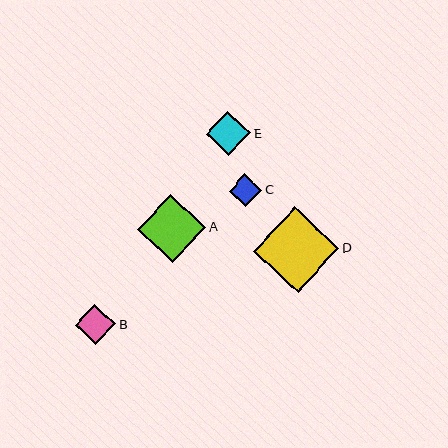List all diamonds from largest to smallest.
From largest to smallest: D, A, E, B, C.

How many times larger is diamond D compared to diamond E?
Diamond D is approximately 2.0 times the size of diamond E.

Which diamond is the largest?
Diamond D is the largest with a size of approximately 85 pixels.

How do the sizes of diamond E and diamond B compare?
Diamond E and diamond B are approximately the same size.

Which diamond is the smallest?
Diamond C is the smallest with a size of approximately 33 pixels.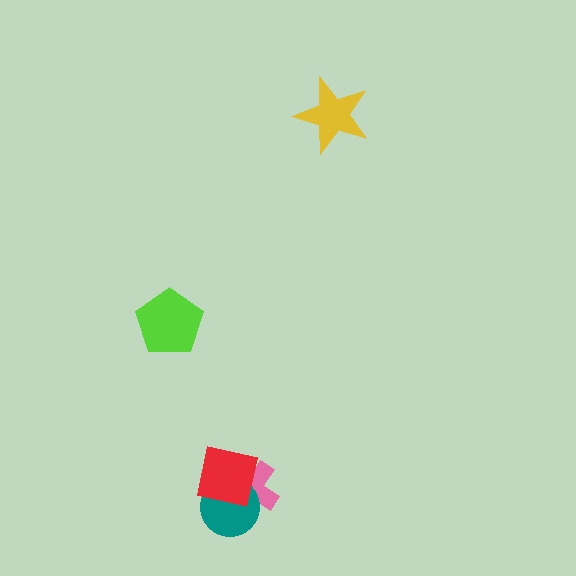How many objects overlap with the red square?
2 objects overlap with the red square.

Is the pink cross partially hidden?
Yes, it is partially covered by another shape.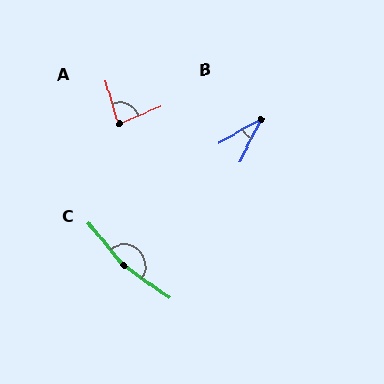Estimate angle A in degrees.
Approximately 85 degrees.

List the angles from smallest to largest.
B (34°), A (85°), C (165°).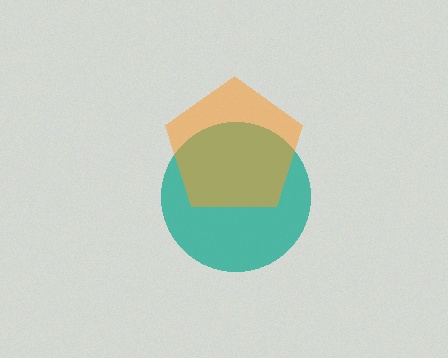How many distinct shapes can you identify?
There are 2 distinct shapes: a teal circle, an orange pentagon.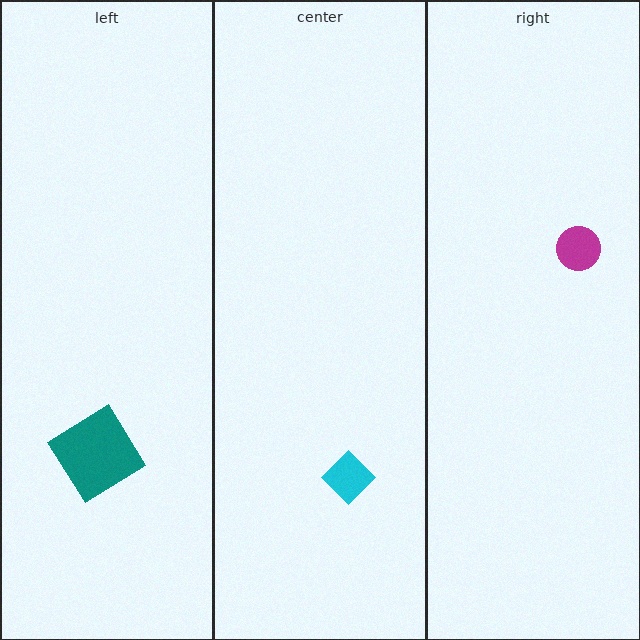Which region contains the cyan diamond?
The center region.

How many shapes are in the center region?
1.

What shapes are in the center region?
The cyan diamond.